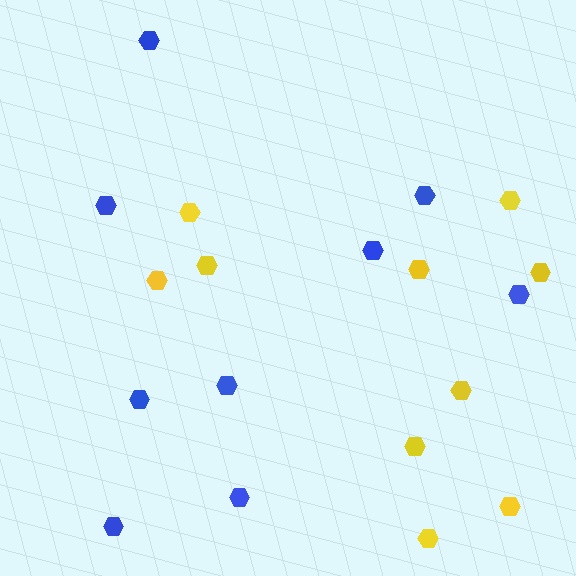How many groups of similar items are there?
There are 2 groups: one group of yellow hexagons (10) and one group of blue hexagons (9).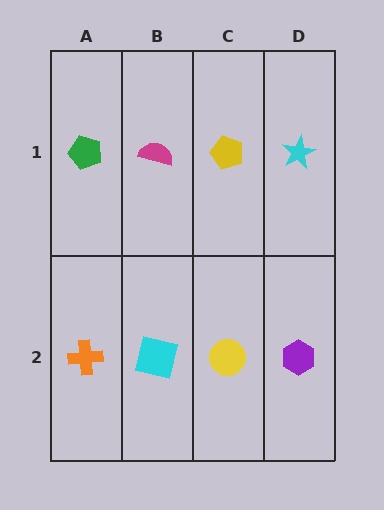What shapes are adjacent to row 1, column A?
An orange cross (row 2, column A), a magenta semicircle (row 1, column B).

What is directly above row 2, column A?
A green pentagon.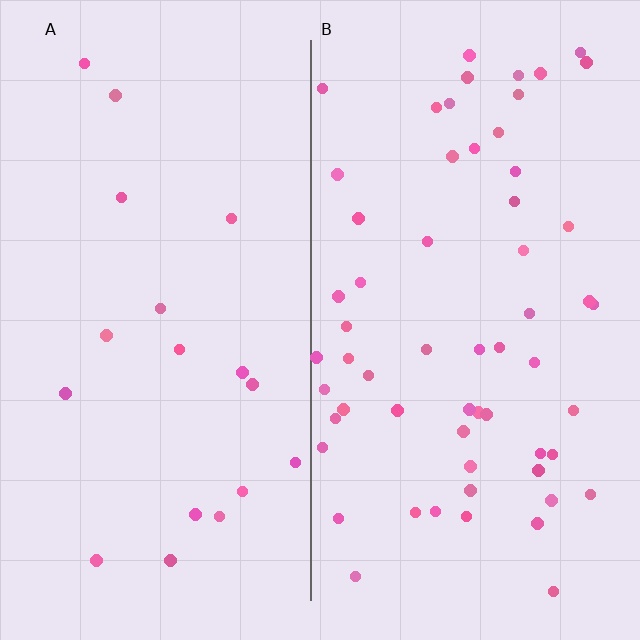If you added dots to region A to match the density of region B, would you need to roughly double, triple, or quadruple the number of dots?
Approximately triple.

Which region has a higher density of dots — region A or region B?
B (the right).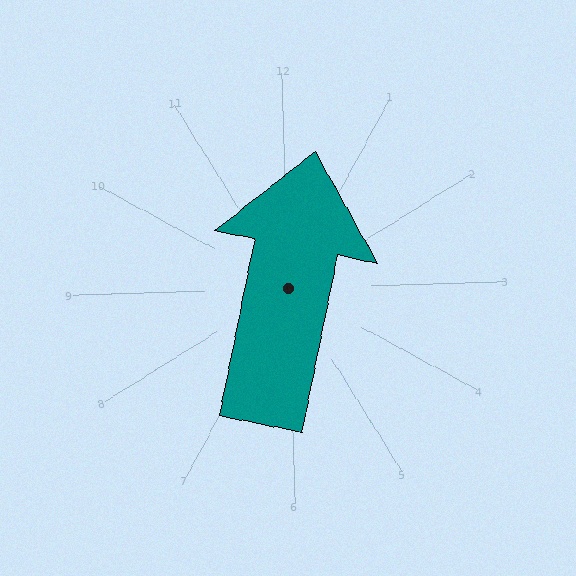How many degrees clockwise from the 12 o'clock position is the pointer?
Approximately 13 degrees.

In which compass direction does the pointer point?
North.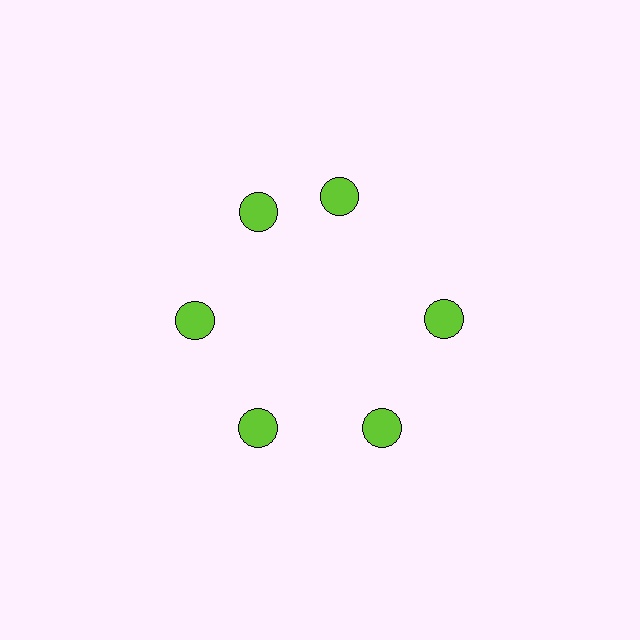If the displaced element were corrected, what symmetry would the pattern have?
It would have 6-fold rotational symmetry — the pattern would map onto itself every 60 degrees.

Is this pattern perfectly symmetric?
No. The 6 lime circles are arranged in a ring, but one element near the 1 o'clock position is rotated out of alignment along the ring, breaking the 6-fold rotational symmetry.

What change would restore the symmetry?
The symmetry would be restored by rotating it back into even spacing with its neighbors so that all 6 circles sit at equal angles and equal distance from the center.